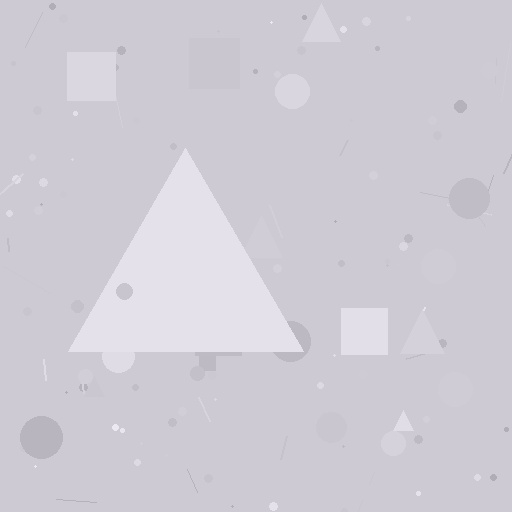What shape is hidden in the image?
A triangle is hidden in the image.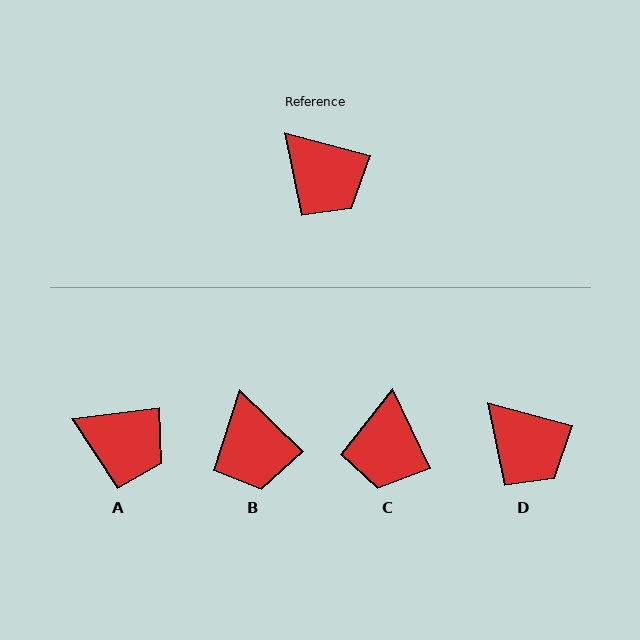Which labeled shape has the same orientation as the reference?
D.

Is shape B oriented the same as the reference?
No, it is off by about 29 degrees.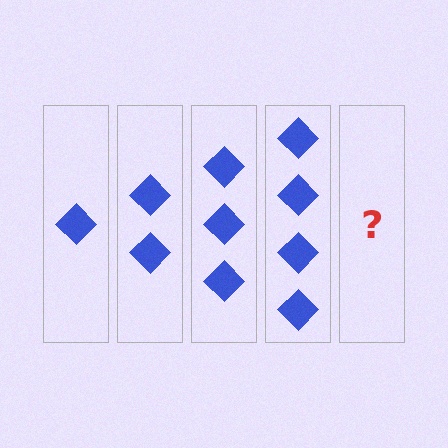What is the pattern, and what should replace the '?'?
The pattern is that each step adds one more diamond. The '?' should be 5 diamonds.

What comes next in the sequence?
The next element should be 5 diamonds.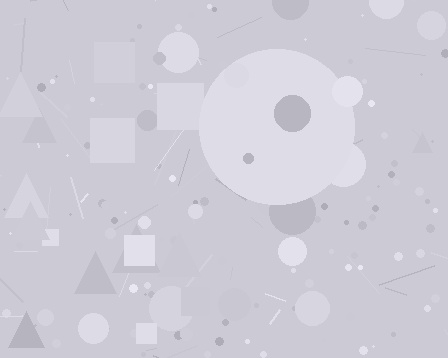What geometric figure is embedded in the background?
A circle is embedded in the background.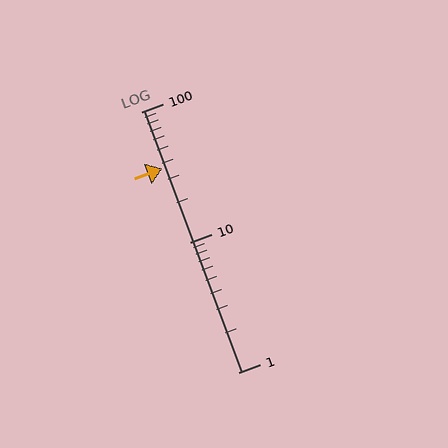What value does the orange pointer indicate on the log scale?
The pointer indicates approximately 37.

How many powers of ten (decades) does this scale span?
The scale spans 2 decades, from 1 to 100.